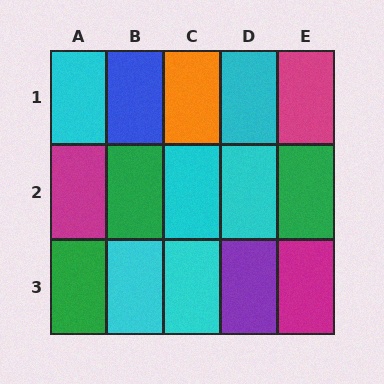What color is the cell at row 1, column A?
Cyan.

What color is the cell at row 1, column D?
Cyan.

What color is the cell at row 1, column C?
Orange.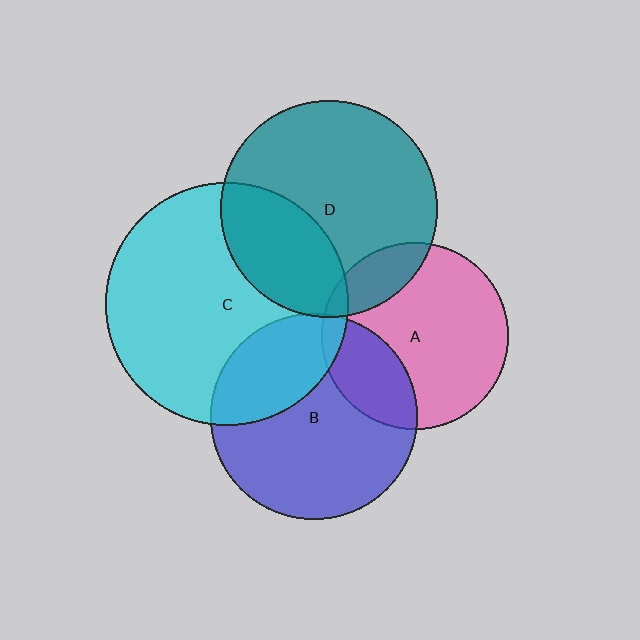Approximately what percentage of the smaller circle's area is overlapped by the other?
Approximately 25%.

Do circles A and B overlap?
Yes.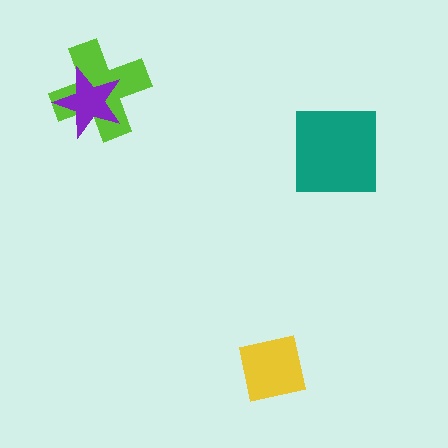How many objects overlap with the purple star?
1 object overlaps with the purple star.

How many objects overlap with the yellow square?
0 objects overlap with the yellow square.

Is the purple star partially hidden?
No, no other shape covers it.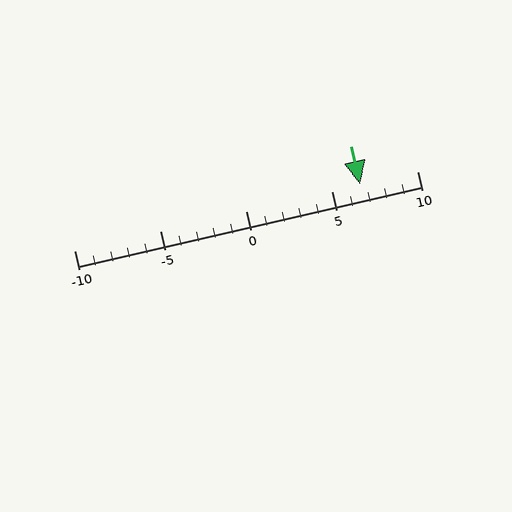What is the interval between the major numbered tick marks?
The major tick marks are spaced 5 units apart.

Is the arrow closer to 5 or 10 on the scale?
The arrow is closer to 5.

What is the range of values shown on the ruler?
The ruler shows values from -10 to 10.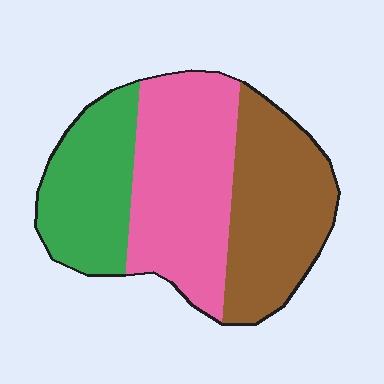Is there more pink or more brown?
Pink.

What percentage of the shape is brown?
Brown takes up about one third (1/3) of the shape.